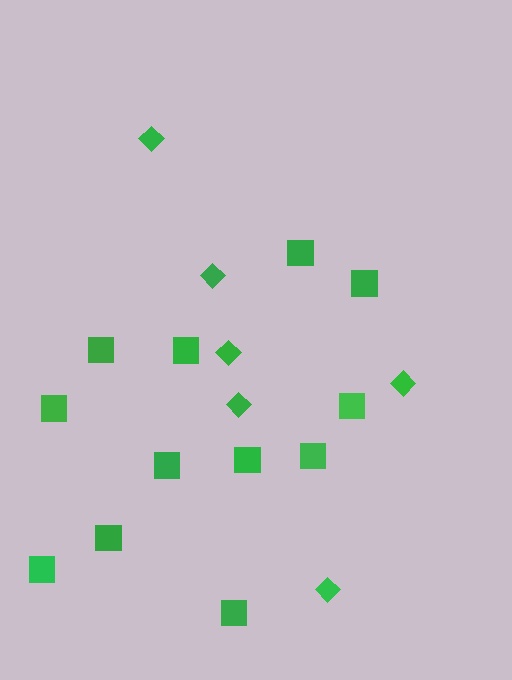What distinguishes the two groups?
There are 2 groups: one group of squares (12) and one group of diamonds (6).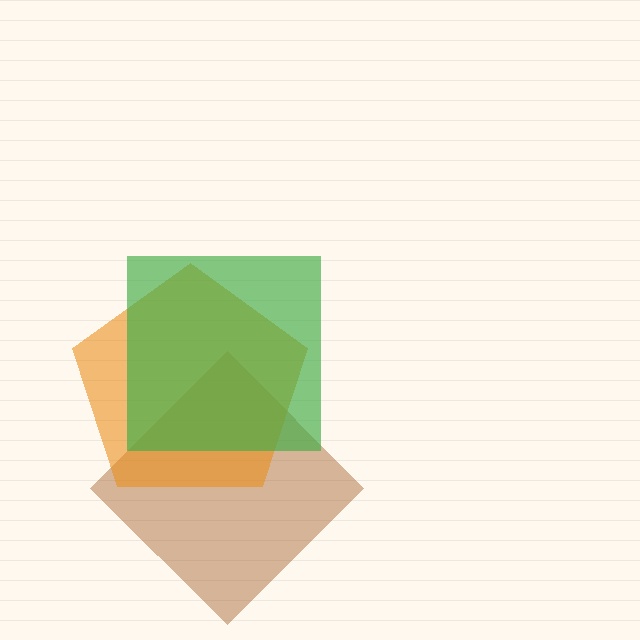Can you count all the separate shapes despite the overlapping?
Yes, there are 3 separate shapes.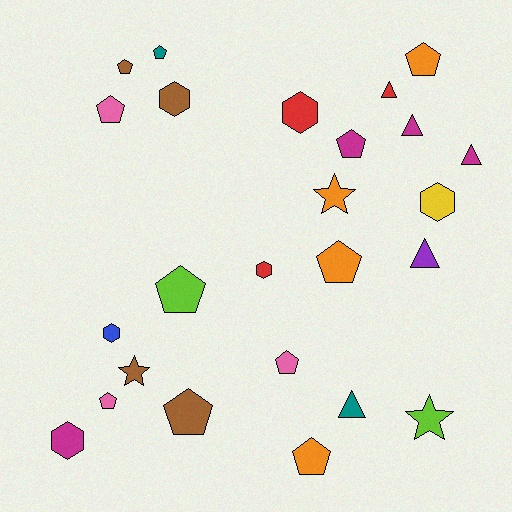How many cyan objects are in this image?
There are no cyan objects.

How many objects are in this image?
There are 25 objects.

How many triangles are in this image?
There are 5 triangles.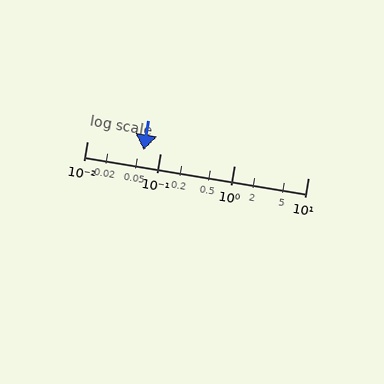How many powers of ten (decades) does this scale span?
The scale spans 3 decades, from 0.01 to 10.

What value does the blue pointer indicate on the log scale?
The pointer indicates approximately 0.058.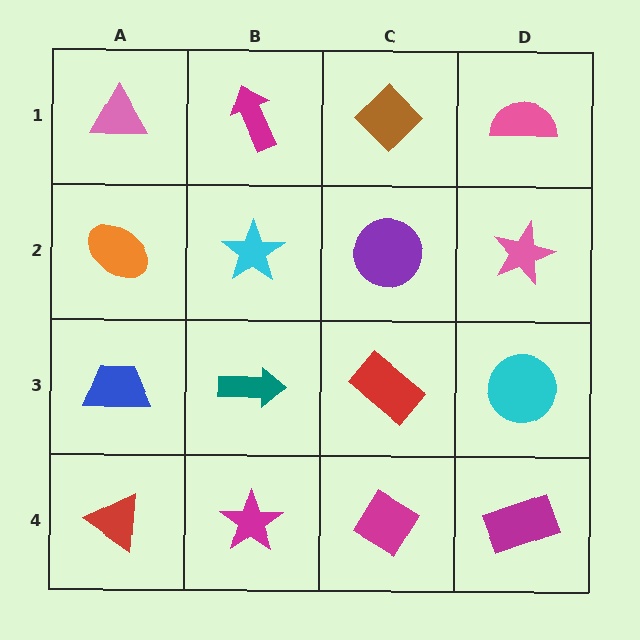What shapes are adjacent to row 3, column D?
A pink star (row 2, column D), a magenta rectangle (row 4, column D), a red rectangle (row 3, column C).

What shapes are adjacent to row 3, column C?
A purple circle (row 2, column C), a magenta diamond (row 4, column C), a teal arrow (row 3, column B), a cyan circle (row 3, column D).